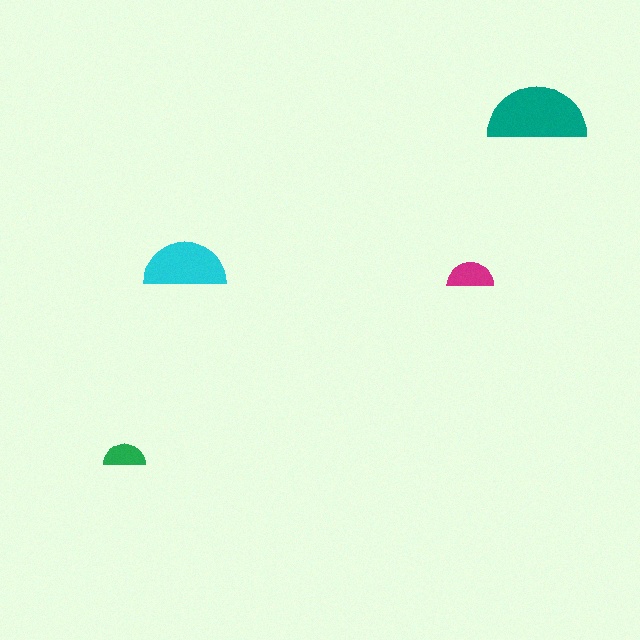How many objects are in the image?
There are 4 objects in the image.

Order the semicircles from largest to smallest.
the teal one, the cyan one, the magenta one, the green one.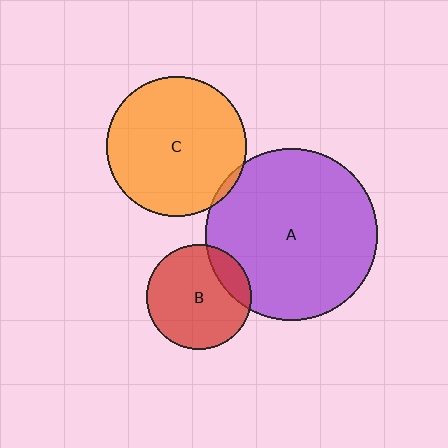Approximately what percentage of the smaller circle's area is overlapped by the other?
Approximately 5%.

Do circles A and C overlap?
Yes.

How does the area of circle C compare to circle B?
Approximately 1.8 times.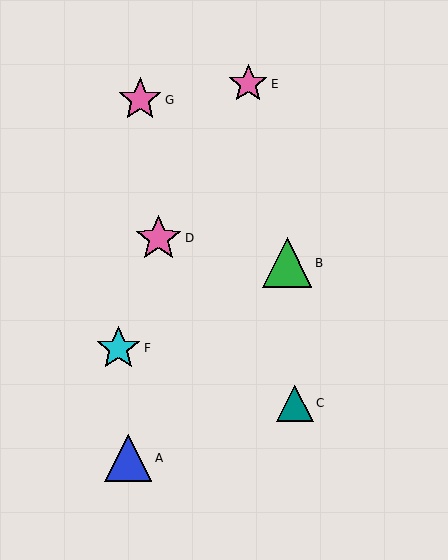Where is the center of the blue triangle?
The center of the blue triangle is at (128, 458).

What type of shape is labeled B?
Shape B is a green triangle.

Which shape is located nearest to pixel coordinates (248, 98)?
The pink star (labeled E) at (248, 84) is nearest to that location.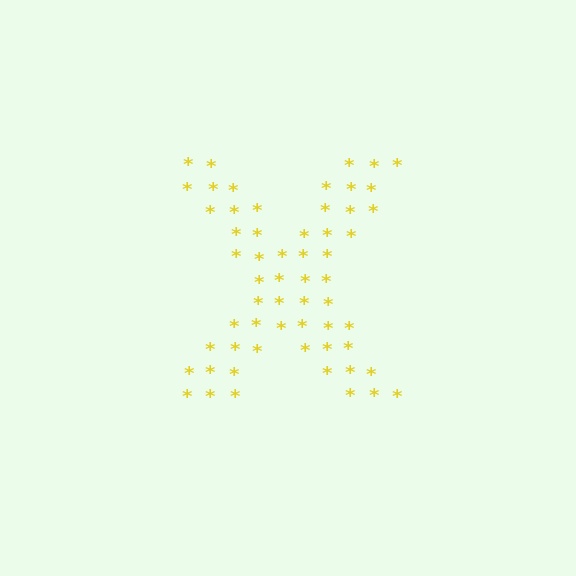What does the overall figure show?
The overall figure shows the letter X.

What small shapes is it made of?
It is made of small asterisks.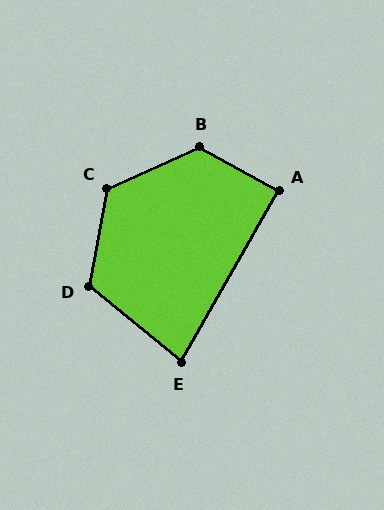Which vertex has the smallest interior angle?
E, at approximately 80 degrees.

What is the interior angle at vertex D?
Approximately 119 degrees (obtuse).